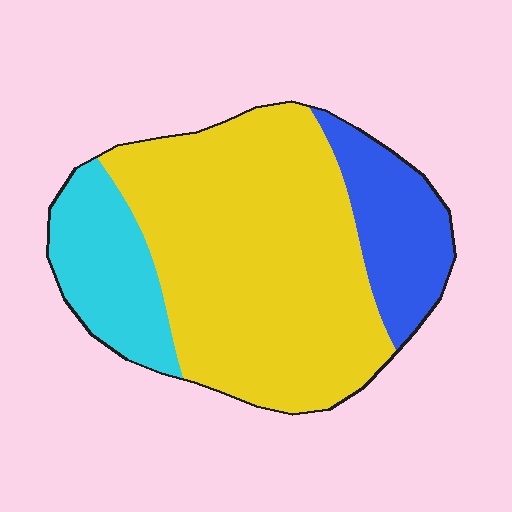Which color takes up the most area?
Yellow, at roughly 65%.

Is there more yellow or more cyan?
Yellow.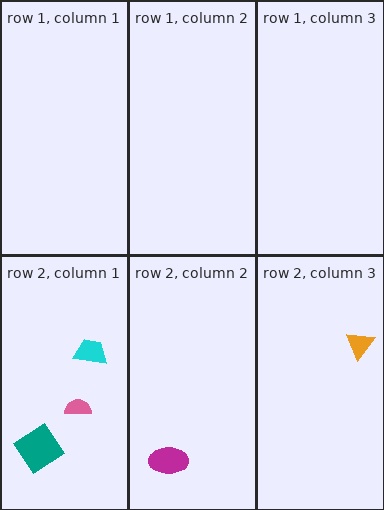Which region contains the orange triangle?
The row 2, column 3 region.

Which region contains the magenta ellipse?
The row 2, column 2 region.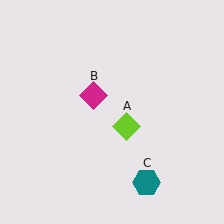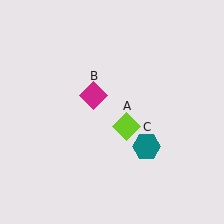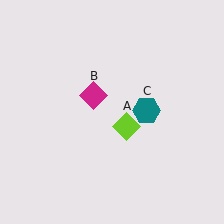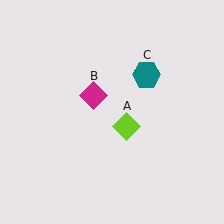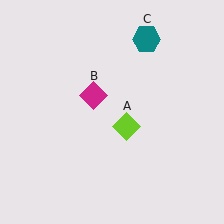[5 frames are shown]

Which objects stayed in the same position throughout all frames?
Lime diamond (object A) and magenta diamond (object B) remained stationary.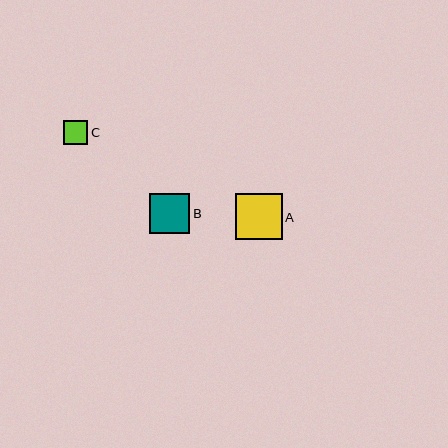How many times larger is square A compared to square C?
Square A is approximately 1.9 times the size of square C.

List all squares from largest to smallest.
From largest to smallest: A, B, C.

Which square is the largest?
Square A is the largest with a size of approximately 46 pixels.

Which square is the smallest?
Square C is the smallest with a size of approximately 24 pixels.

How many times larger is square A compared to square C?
Square A is approximately 1.9 times the size of square C.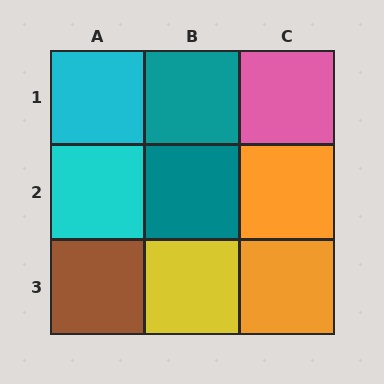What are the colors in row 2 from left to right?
Cyan, teal, orange.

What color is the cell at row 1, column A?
Cyan.